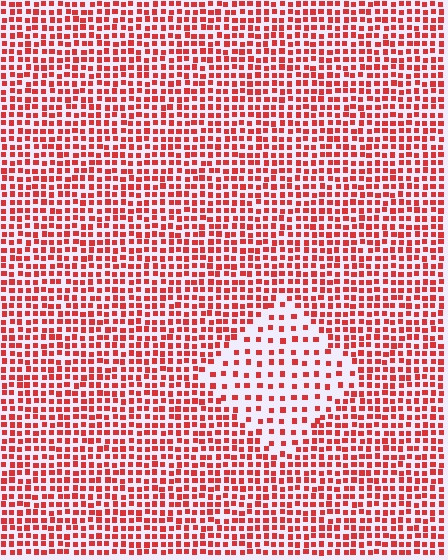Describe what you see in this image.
The image contains small red elements arranged at two different densities. A diamond-shaped region is visible where the elements are less densely packed than the surrounding area.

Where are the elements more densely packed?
The elements are more densely packed outside the diamond boundary.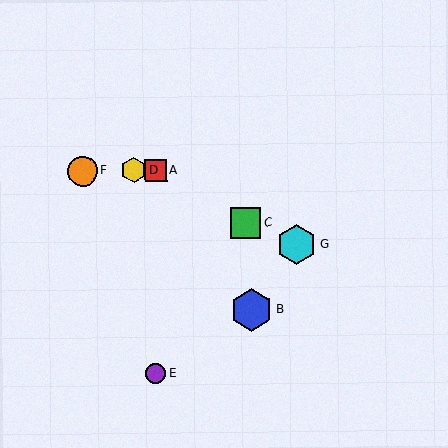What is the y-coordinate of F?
Object F is at y≈171.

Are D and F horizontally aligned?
Yes, both are at y≈170.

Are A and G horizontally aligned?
No, A is at y≈170 and G is at y≈245.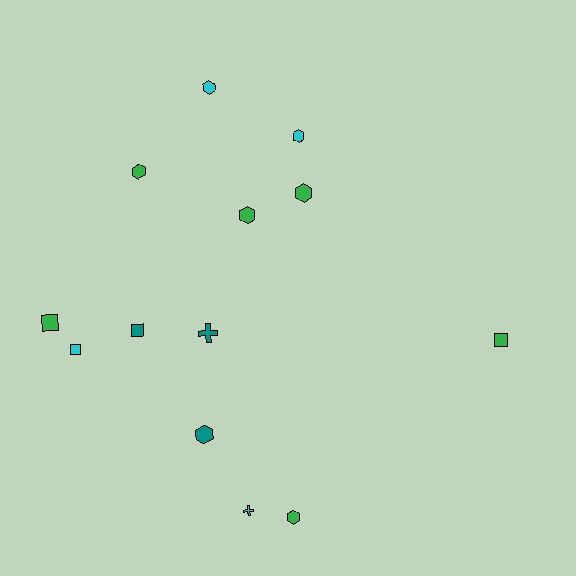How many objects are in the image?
There are 13 objects.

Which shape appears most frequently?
Hexagon, with 7 objects.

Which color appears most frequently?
Green, with 6 objects.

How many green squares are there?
There are 2 green squares.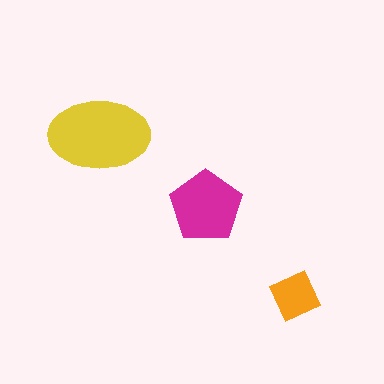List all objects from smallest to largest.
The orange square, the magenta pentagon, the yellow ellipse.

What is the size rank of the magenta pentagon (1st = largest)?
2nd.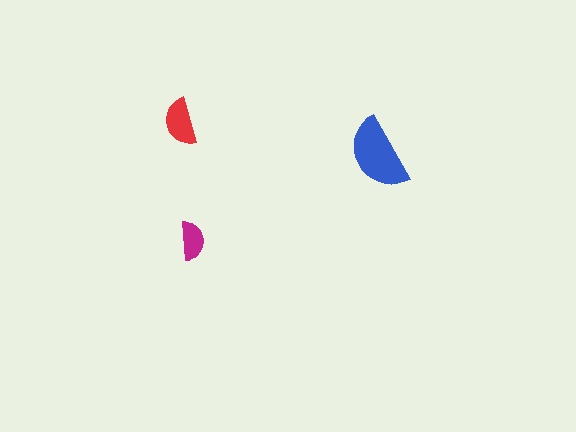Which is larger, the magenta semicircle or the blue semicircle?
The blue one.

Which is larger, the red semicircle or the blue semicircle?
The blue one.